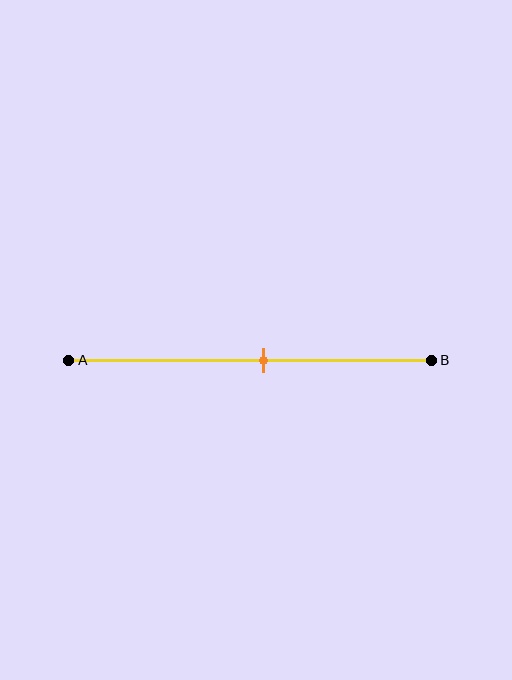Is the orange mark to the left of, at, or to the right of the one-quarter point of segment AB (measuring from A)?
The orange mark is to the right of the one-quarter point of segment AB.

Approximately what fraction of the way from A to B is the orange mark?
The orange mark is approximately 55% of the way from A to B.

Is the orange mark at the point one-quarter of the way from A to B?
No, the mark is at about 55% from A, not at the 25% one-quarter point.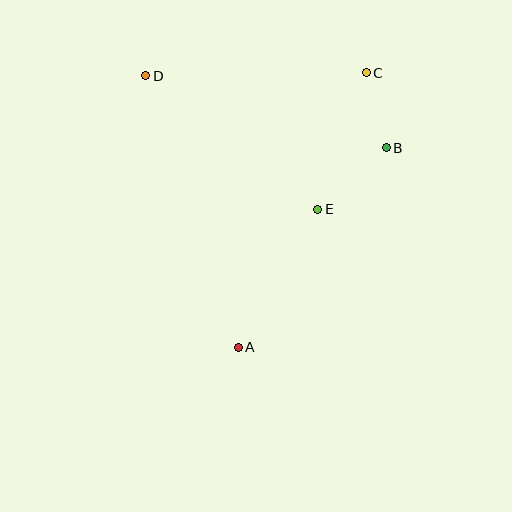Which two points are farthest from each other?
Points A and C are farthest from each other.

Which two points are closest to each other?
Points B and C are closest to each other.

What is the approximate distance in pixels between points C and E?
The distance between C and E is approximately 145 pixels.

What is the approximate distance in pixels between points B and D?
The distance between B and D is approximately 251 pixels.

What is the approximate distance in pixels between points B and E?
The distance between B and E is approximately 92 pixels.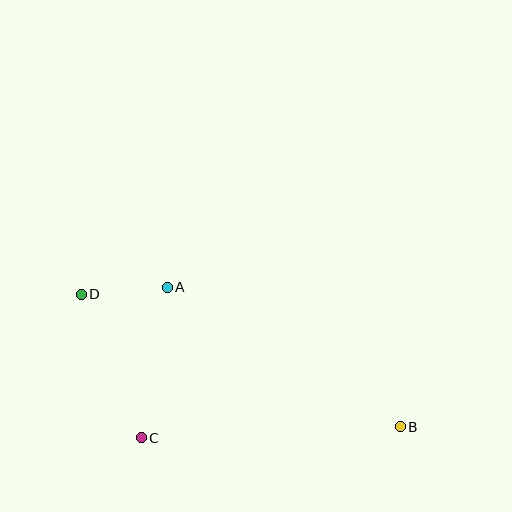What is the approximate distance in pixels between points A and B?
The distance between A and B is approximately 272 pixels.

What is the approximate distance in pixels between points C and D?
The distance between C and D is approximately 155 pixels.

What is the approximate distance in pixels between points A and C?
The distance between A and C is approximately 153 pixels.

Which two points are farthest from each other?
Points B and D are farthest from each other.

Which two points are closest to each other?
Points A and D are closest to each other.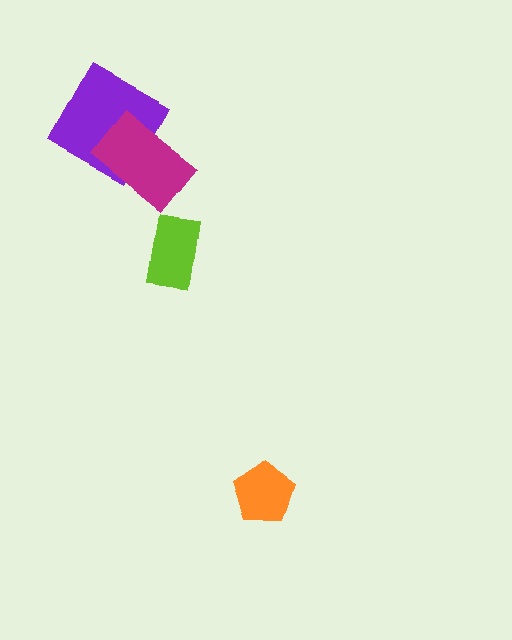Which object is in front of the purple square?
The magenta rectangle is in front of the purple square.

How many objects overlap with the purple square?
1 object overlaps with the purple square.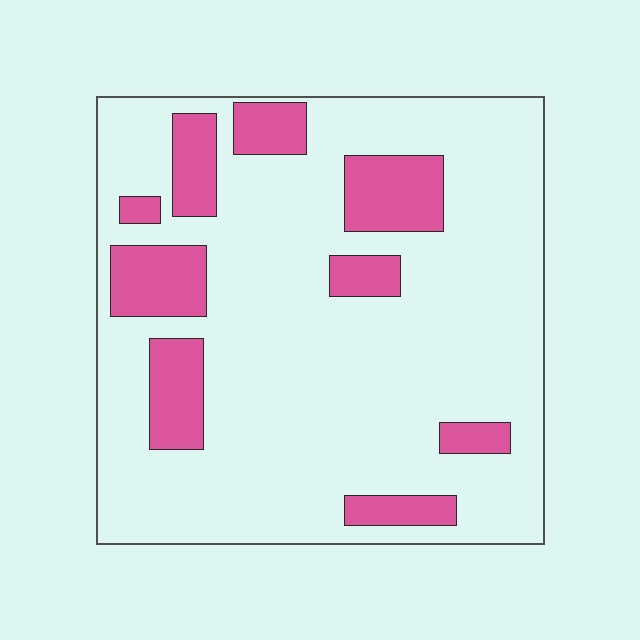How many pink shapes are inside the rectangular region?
9.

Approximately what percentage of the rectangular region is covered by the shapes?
Approximately 20%.